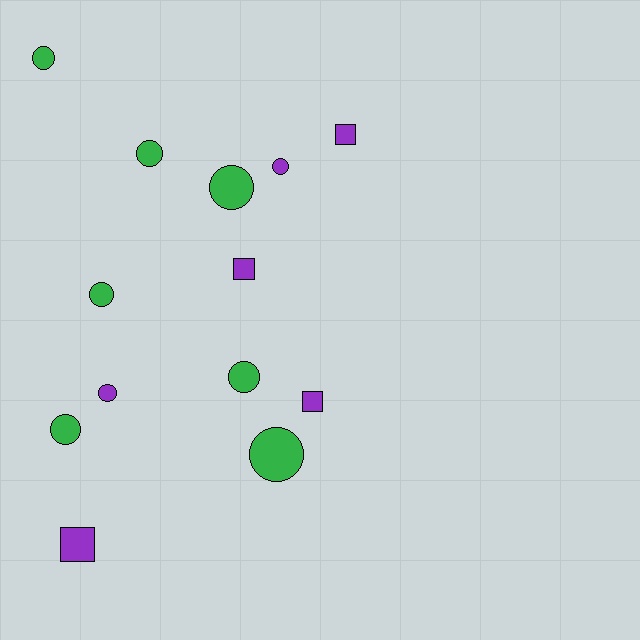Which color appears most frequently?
Green, with 7 objects.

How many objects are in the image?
There are 13 objects.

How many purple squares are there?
There are 4 purple squares.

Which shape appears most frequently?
Circle, with 9 objects.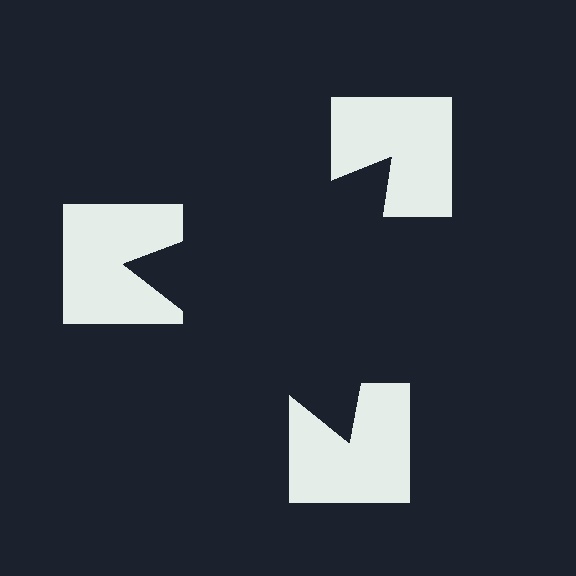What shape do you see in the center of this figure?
An illusory triangle — its edges are inferred from the aligned wedge cuts in the notched squares, not physically drawn.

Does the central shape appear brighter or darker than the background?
It typically appears slightly darker than the background, even though no actual brightness change is drawn.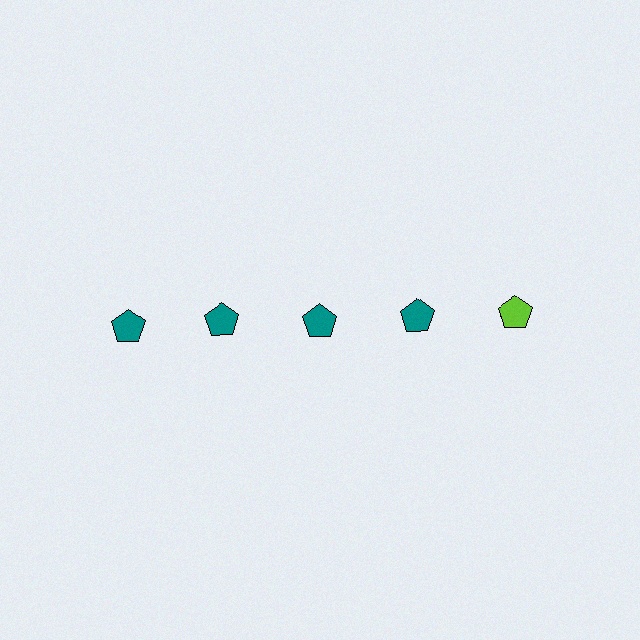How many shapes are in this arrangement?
There are 5 shapes arranged in a grid pattern.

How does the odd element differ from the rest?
It has a different color: lime instead of teal.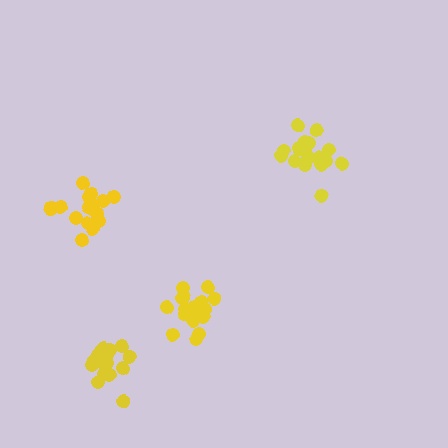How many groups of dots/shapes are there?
There are 4 groups.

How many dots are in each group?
Group 1: 17 dots, Group 2: 18 dots, Group 3: 15 dots, Group 4: 17 dots (67 total).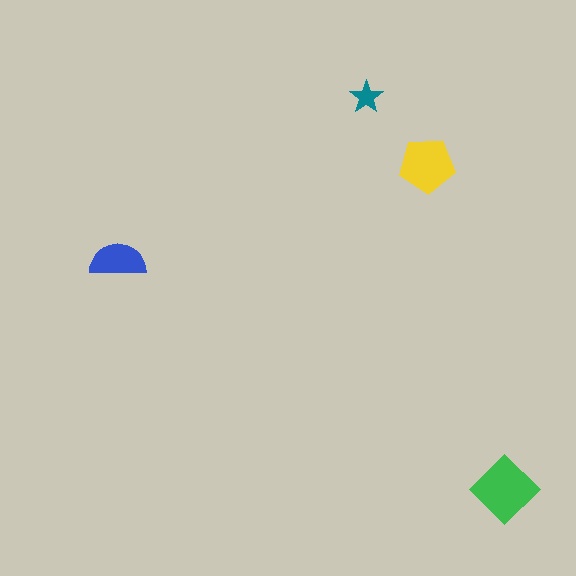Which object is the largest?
The green diamond.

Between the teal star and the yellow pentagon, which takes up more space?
The yellow pentagon.